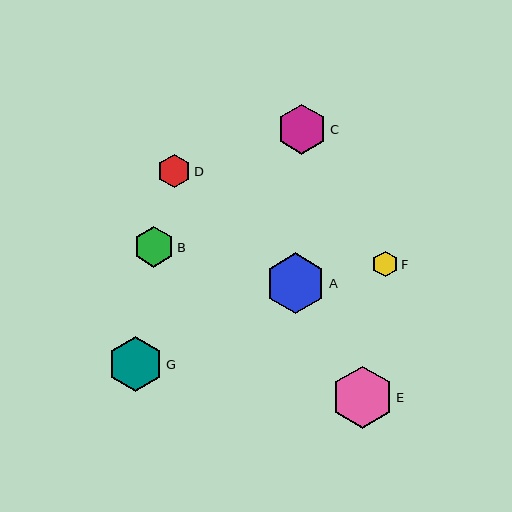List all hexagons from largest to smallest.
From largest to smallest: E, A, G, C, B, D, F.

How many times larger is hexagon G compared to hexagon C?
Hexagon G is approximately 1.1 times the size of hexagon C.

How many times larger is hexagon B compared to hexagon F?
Hexagon B is approximately 1.6 times the size of hexagon F.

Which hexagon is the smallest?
Hexagon F is the smallest with a size of approximately 26 pixels.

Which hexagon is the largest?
Hexagon E is the largest with a size of approximately 62 pixels.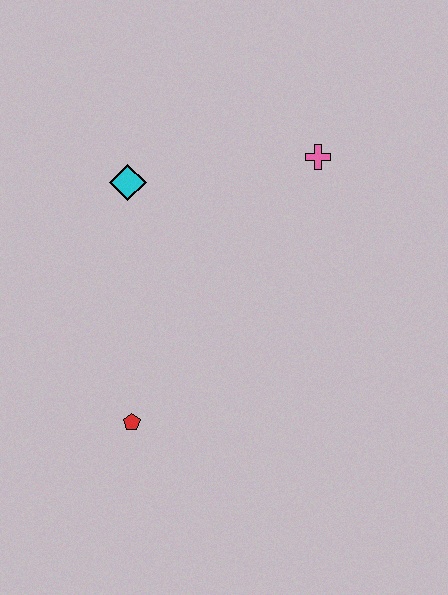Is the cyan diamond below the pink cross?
Yes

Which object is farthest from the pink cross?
The red pentagon is farthest from the pink cross.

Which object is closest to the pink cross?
The cyan diamond is closest to the pink cross.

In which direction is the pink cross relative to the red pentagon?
The pink cross is above the red pentagon.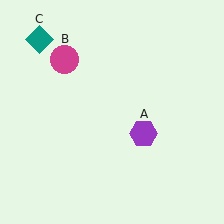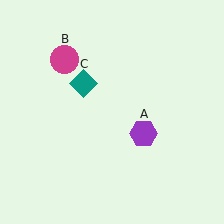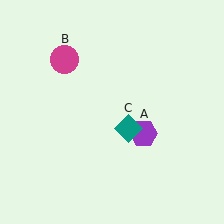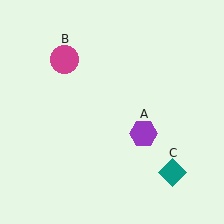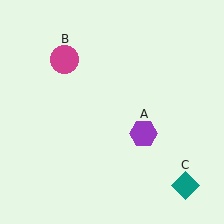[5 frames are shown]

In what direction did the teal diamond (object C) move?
The teal diamond (object C) moved down and to the right.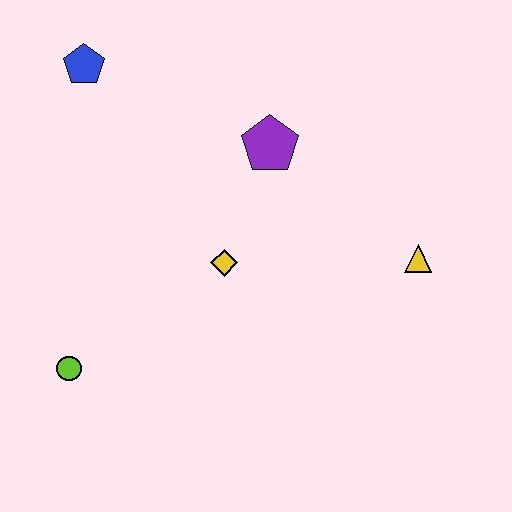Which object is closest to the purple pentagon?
The yellow diamond is closest to the purple pentagon.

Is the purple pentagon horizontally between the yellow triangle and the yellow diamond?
Yes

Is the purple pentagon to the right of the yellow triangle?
No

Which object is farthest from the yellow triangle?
The blue pentagon is farthest from the yellow triangle.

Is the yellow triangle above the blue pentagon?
No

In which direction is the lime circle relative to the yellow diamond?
The lime circle is to the left of the yellow diamond.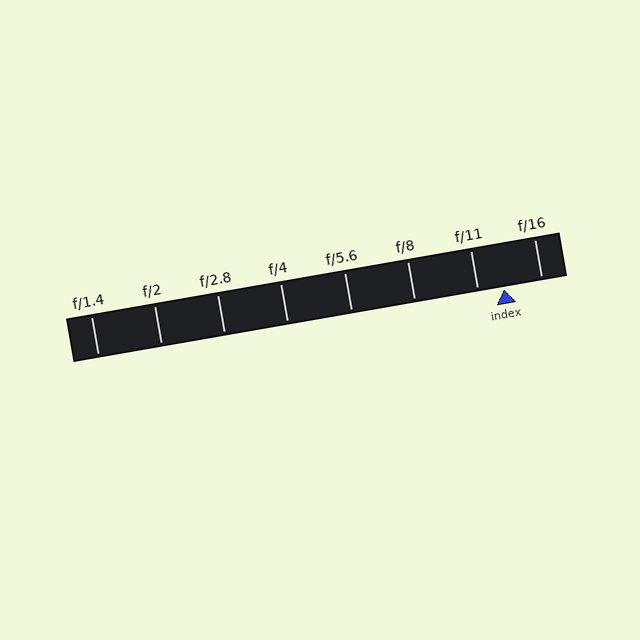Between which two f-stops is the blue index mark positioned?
The index mark is between f/11 and f/16.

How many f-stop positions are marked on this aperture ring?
There are 8 f-stop positions marked.